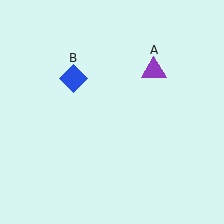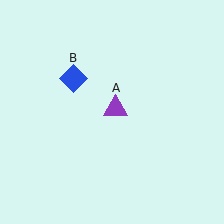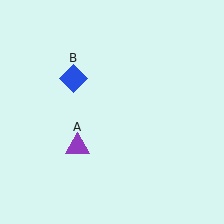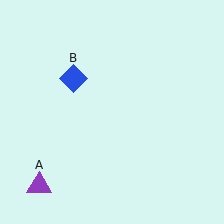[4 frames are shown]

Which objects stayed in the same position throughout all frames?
Blue diamond (object B) remained stationary.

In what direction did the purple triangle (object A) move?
The purple triangle (object A) moved down and to the left.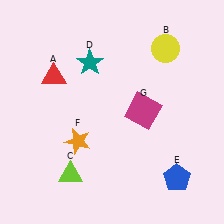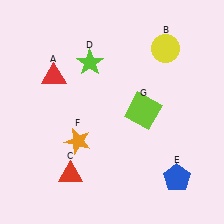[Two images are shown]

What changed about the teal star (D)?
In Image 1, D is teal. In Image 2, it changed to lime.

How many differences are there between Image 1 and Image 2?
There are 3 differences between the two images.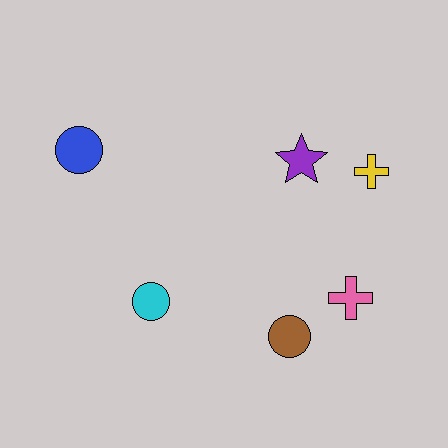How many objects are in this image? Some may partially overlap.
There are 6 objects.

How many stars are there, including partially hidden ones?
There is 1 star.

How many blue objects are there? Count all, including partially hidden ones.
There is 1 blue object.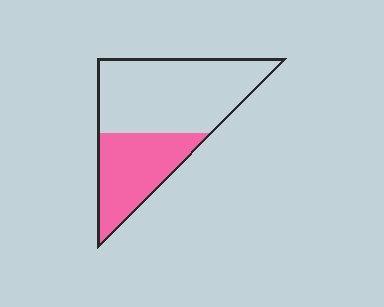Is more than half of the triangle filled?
No.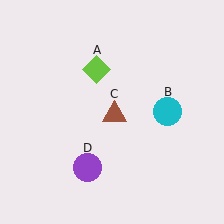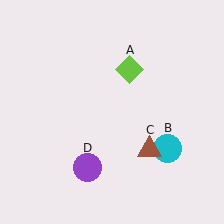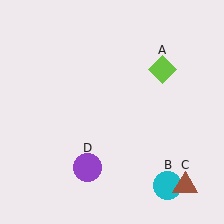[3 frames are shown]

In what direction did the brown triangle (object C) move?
The brown triangle (object C) moved down and to the right.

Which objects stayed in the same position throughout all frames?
Purple circle (object D) remained stationary.